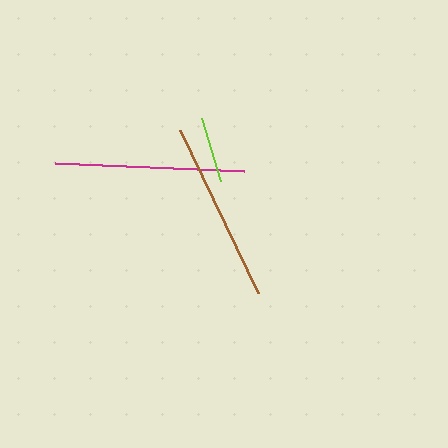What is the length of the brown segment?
The brown segment is approximately 180 pixels long.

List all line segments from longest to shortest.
From longest to shortest: magenta, brown, lime.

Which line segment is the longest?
The magenta line is the longest at approximately 189 pixels.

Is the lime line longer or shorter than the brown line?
The brown line is longer than the lime line.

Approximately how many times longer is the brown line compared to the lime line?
The brown line is approximately 2.8 times the length of the lime line.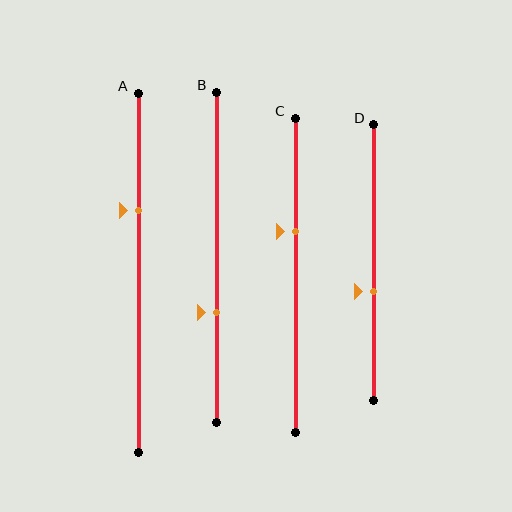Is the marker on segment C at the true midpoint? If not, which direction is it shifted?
No, the marker on segment C is shifted upward by about 14% of the segment length.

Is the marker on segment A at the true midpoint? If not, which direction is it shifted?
No, the marker on segment A is shifted upward by about 17% of the segment length.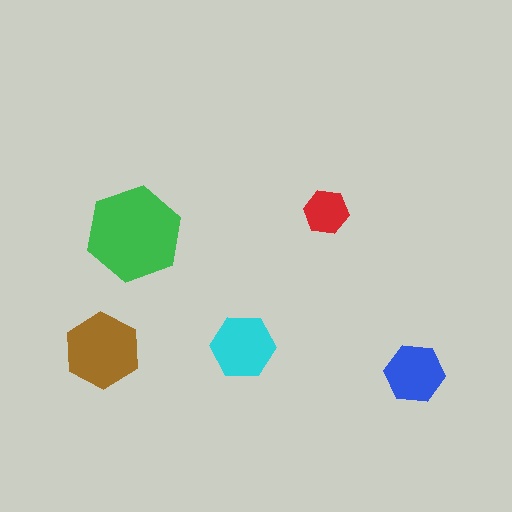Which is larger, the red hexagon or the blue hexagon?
The blue one.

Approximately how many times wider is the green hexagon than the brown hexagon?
About 1.5 times wider.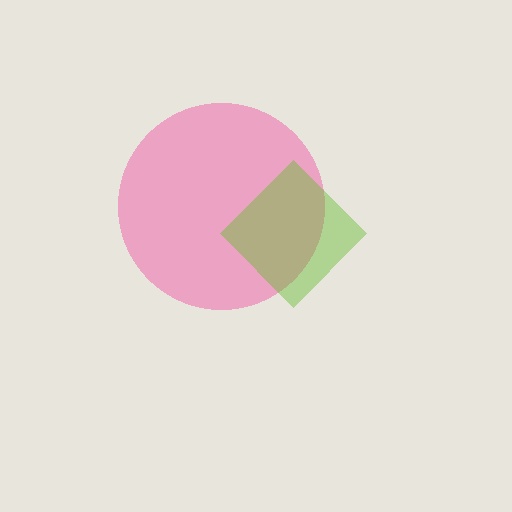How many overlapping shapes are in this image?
There are 2 overlapping shapes in the image.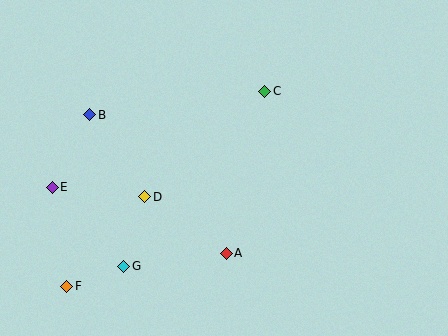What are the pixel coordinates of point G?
Point G is at (124, 266).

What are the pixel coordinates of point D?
Point D is at (145, 197).